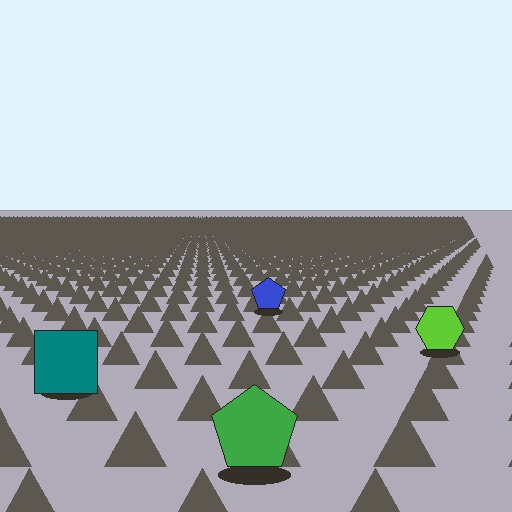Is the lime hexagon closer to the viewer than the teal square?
No. The teal square is closer — you can tell from the texture gradient: the ground texture is coarser near it.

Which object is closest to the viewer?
The green pentagon is closest. The texture marks near it are larger and more spread out.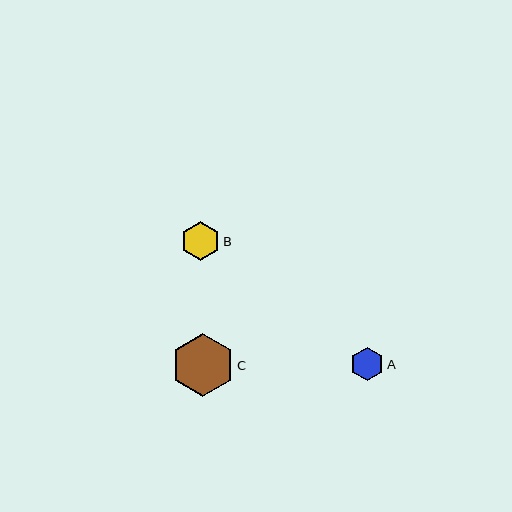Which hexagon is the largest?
Hexagon C is the largest with a size of approximately 63 pixels.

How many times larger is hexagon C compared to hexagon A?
Hexagon C is approximately 1.9 times the size of hexagon A.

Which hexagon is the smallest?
Hexagon A is the smallest with a size of approximately 33 pixels.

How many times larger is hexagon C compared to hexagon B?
Hexagon C is approximately 1.6 times the size of hexagon B.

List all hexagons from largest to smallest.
From largest to smallest: C, B, A.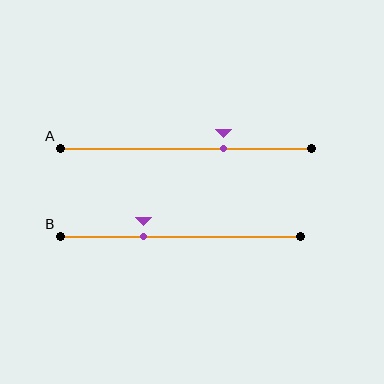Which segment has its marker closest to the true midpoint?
Segment A has its marker closest to the true midpoint.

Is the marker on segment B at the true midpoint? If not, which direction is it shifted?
No, the marker on segment B is shifted to the left by about 15% of the segment length.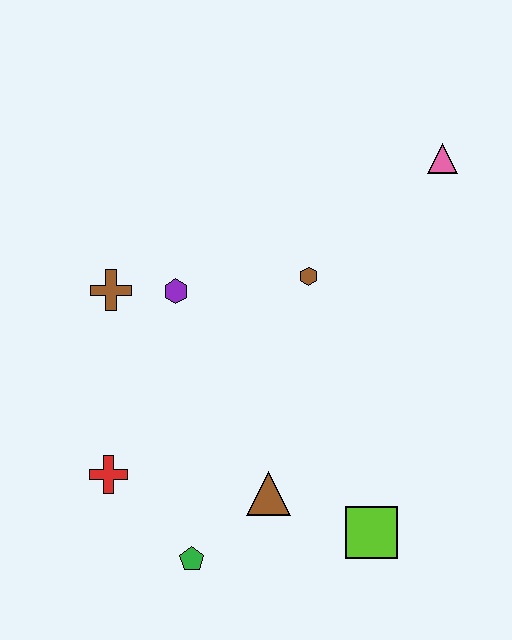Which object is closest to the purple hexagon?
The brown cross is closest to the purple hexagon.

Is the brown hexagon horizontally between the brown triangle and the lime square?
Yes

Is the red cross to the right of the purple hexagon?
No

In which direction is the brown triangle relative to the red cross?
The brown triangle is to the right of the red cross.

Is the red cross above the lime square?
Yes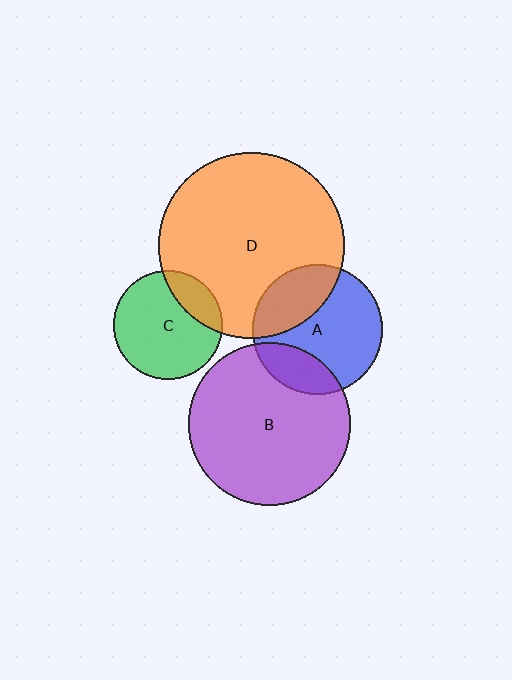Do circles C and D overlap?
Yes.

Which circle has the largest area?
Circle D (orange).